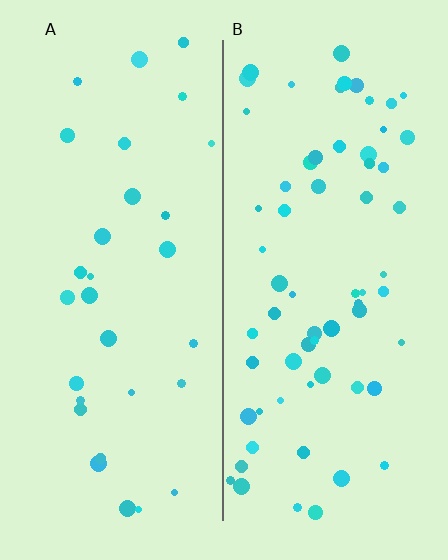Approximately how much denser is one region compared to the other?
Approximately 2.1× — region B over region A.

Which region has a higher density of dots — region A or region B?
B (the right).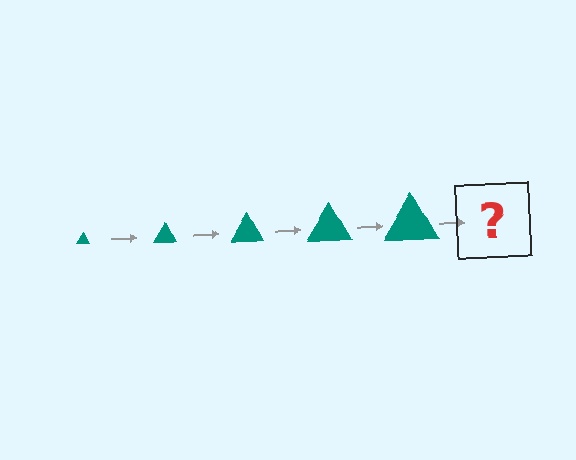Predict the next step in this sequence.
The next step is a teal triangle, larger than the previous one.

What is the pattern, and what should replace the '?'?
The pattern is that the triangle gets progressively larger each step. The '?' should be a teal triangle, larger than the previous one.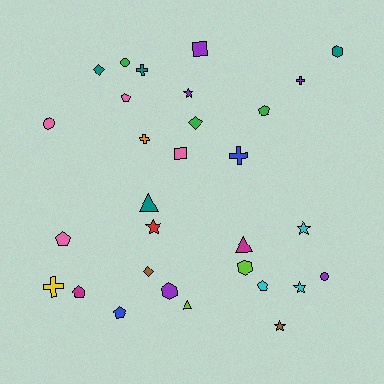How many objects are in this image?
There are 30 objects.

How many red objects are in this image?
There is 1 red object.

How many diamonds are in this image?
There are 3 diamonds.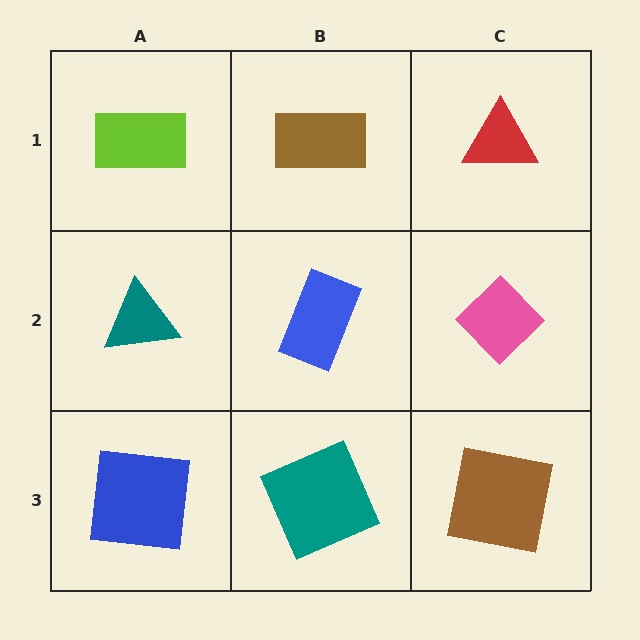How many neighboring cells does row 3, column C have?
2.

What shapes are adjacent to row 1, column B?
A blue rectangle (row 2, column B), a lime rectangle (row 1, column A), a red triangle (row 1, column C).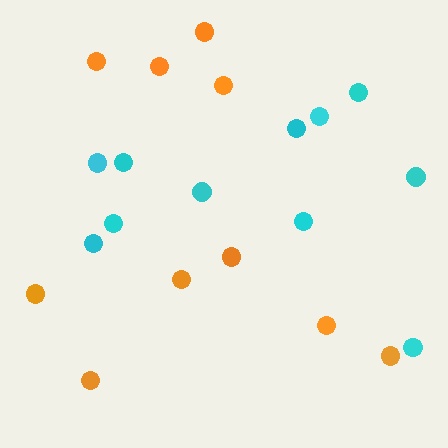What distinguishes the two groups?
There are 2 groups: one group of cyan circles (11) and one group of orange circles (10).